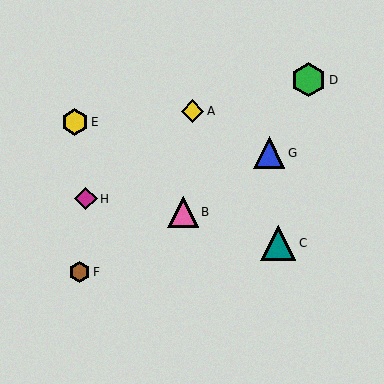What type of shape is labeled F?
Shape F is a brown hexagon.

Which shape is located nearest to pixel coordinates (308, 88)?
The green hexagon (labeled D) at (309, 80) is nearest to that location.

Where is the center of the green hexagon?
The center of the green hexagon is at (309, 80).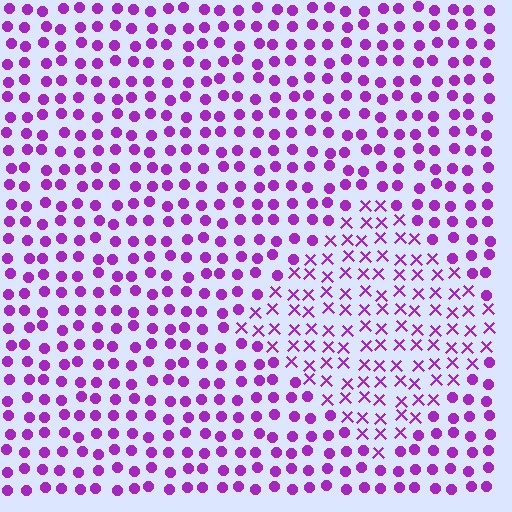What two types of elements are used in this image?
The image uses X marks inside the diamond region and circles outside it.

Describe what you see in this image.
The image is filled with small purple elements arranged in a uniform grid. A diamond-shaped region contains X marks, while the surrounding area contains circles. The boundary is defined purely by the change in element shape.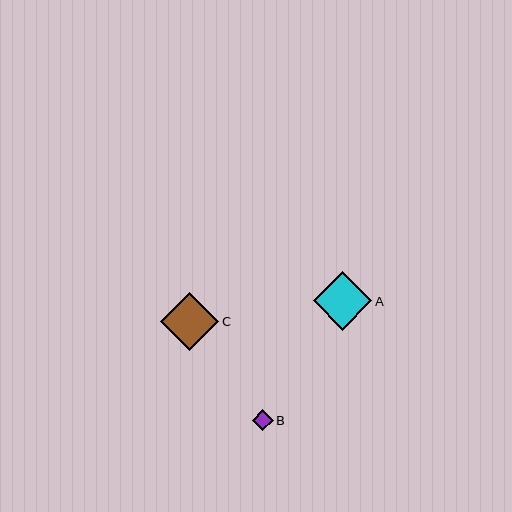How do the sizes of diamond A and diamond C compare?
Diamond A and diamond C are approximately the same size.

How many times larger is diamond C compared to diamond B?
Diamond C is approximately 2.8 times the size of diamond B.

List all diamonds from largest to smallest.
From largest to smallest: A, C, B.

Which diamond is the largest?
Diamond A is the largest with a size of approximately 59 pixels.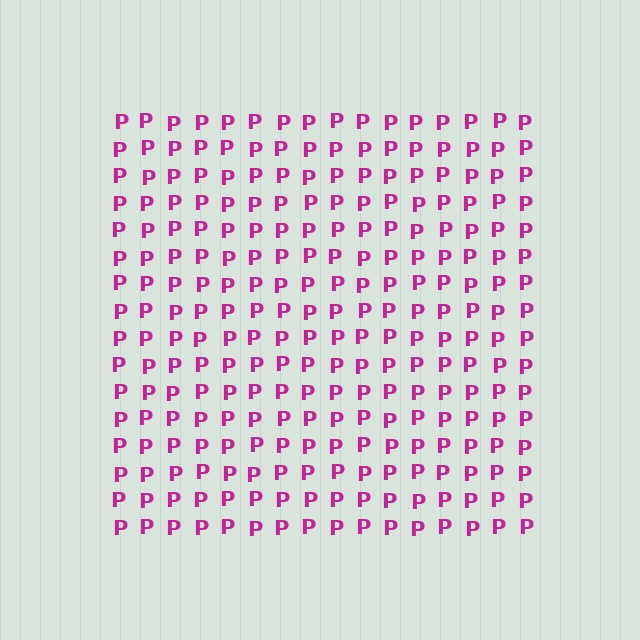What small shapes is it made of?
It is made of small letter P's.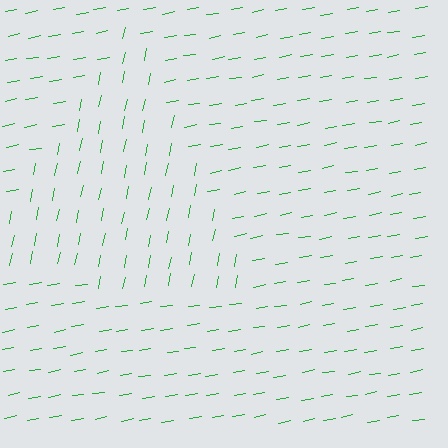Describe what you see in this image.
The image is filled with small green line segments. A triangle region in the image has lines oriented differently from the surrounding lines, creating a visible texture boundary.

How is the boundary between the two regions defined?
The boundary is defined purely by a change in line orientation (approximately 68 degrees difference). All lines are the same color and thickness.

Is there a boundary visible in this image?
Yes, there is a texture boundary formed by a change in line orientation.